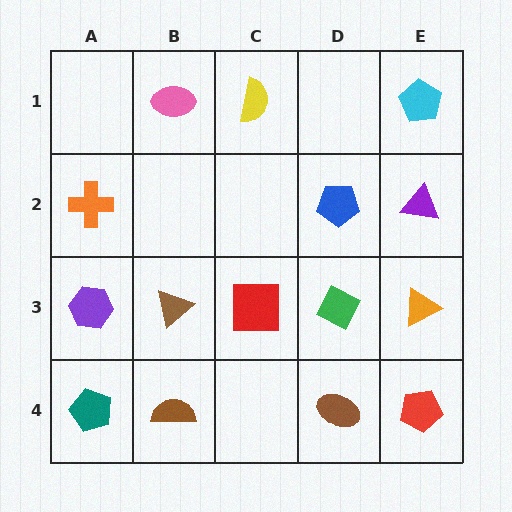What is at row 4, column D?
A brown ellipse.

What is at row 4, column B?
A brown semicircle.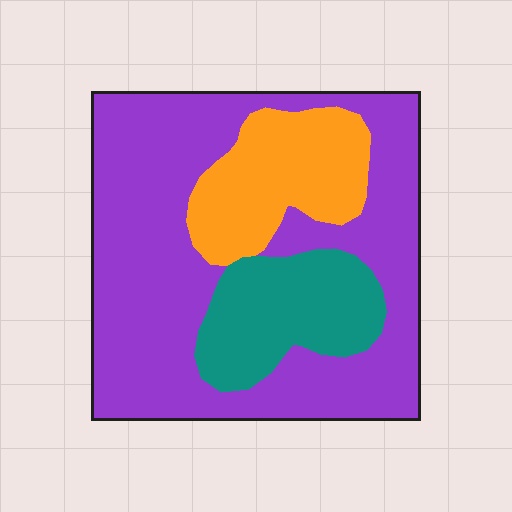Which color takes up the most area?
Purple, at roughly 65%.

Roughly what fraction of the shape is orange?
Orange takes up about one sixth (1/6) of the shape.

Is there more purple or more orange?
Purple.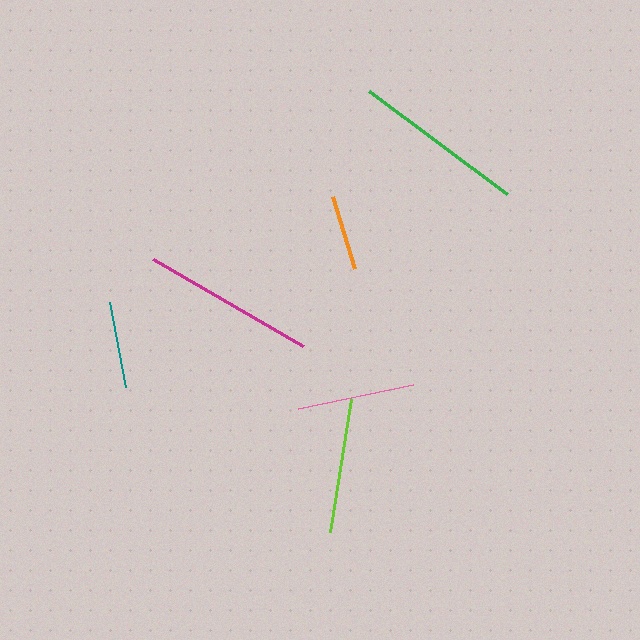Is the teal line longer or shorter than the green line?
The green line is longer than the teal line.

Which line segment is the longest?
The magenta line is the longest at approximately 173 pixels.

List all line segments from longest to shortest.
From longest to shortest: magenta, green, lime, pink, teal, orange.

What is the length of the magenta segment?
The magenta segment is approximately 173 pixels long.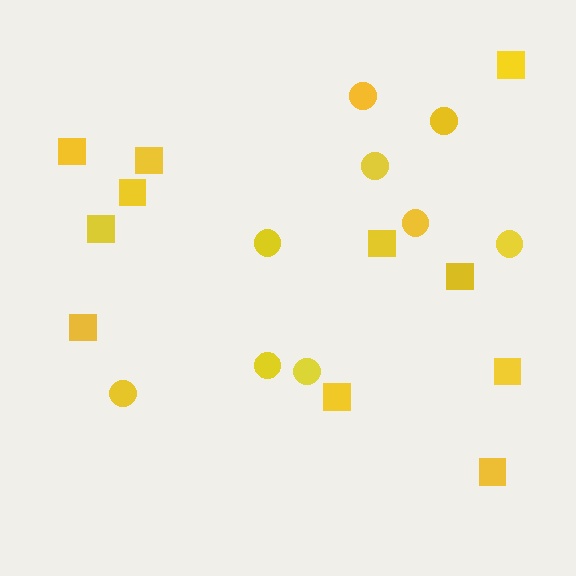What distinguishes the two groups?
There are 2 groups: one group of circles (9) and one group of squares (11).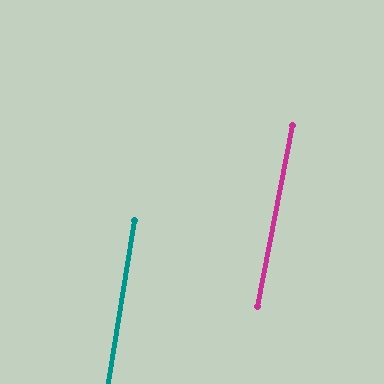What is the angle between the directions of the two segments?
Approximately 2 degrees.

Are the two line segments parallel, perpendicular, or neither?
Parallel — their directions differ by only 1.8°.